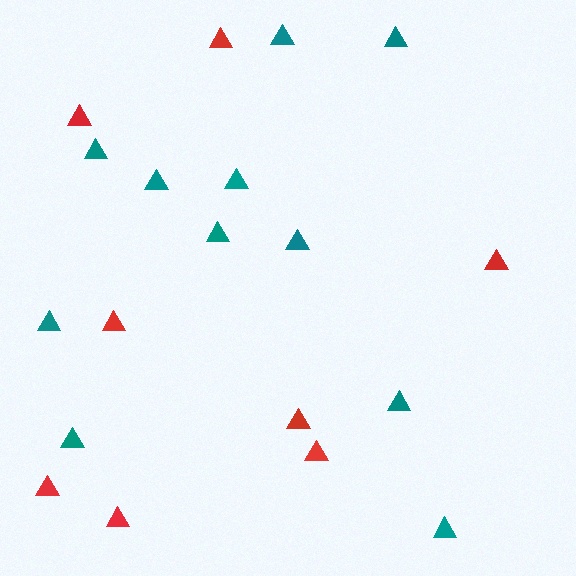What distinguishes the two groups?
There are 2 groups: one group of teal triangles (11) and one group of red triangles (8).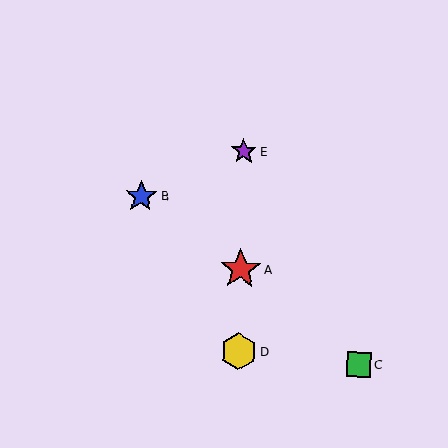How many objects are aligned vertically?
3 objects (A, D, E) are aligned vertically.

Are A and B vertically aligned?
No, A is at x≈241 and B is at x≈141.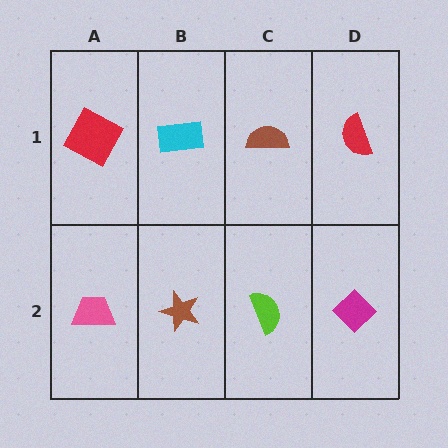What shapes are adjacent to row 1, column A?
A pink trapezoid (row 2, column A), a cyan rectangle (row 1, column B).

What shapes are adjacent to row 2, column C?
A brown semicircle (row 1, column C), a brown star (row 2, column B), a magenta diamond (row 2, column D).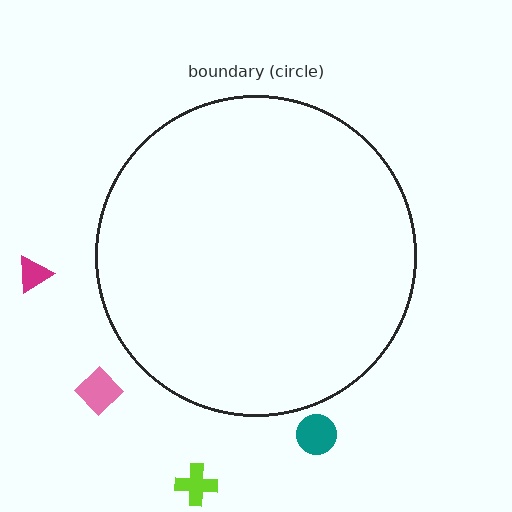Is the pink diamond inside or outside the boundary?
Outside.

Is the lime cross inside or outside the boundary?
Outside.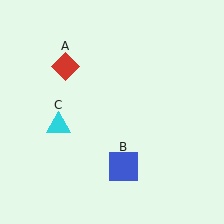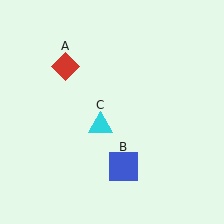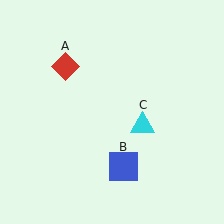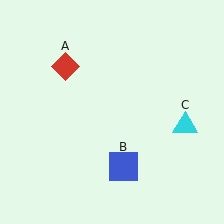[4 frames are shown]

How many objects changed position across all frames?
1 object changed position: cyan triangle (object C).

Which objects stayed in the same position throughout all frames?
Red diamond (object A) and blue square (object B) remained stationary.